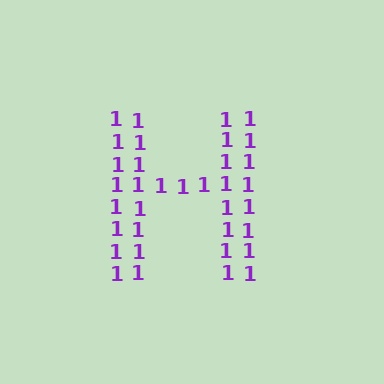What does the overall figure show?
The overall figure shows the letter H.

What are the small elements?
The small elements are digit 1's.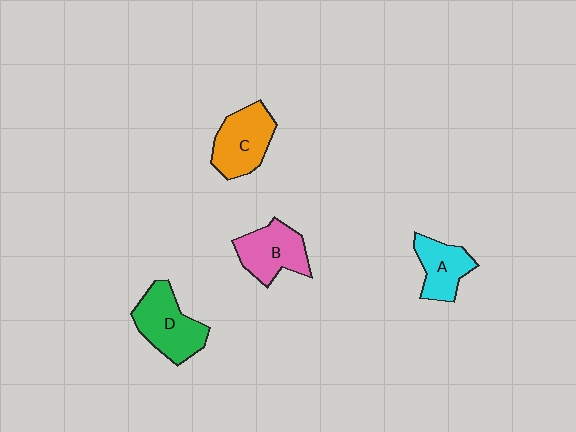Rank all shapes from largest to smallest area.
From largest to smallest: D (green), C (orange), B (pink), A (cyan).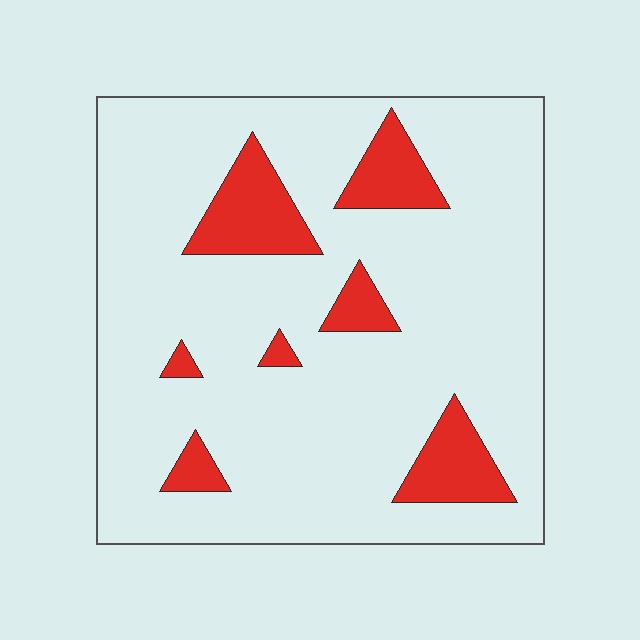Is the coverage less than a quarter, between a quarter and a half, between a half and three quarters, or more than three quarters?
Less than a quarter.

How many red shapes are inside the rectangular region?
7.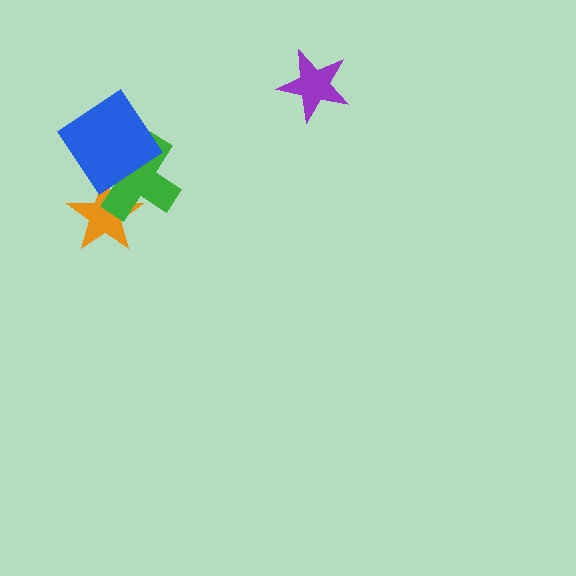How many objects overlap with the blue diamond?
1 object overlaps with the blue diamond.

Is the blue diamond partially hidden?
No, no other shape covers it.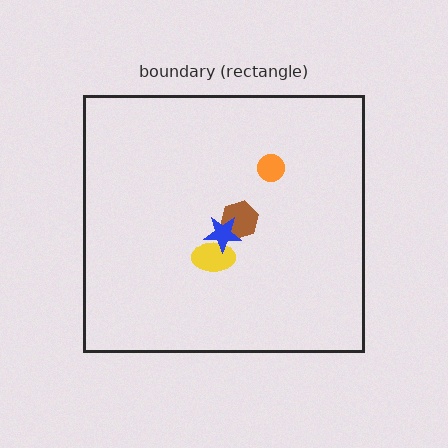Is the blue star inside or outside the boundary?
Inside.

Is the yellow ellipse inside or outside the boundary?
Inside.